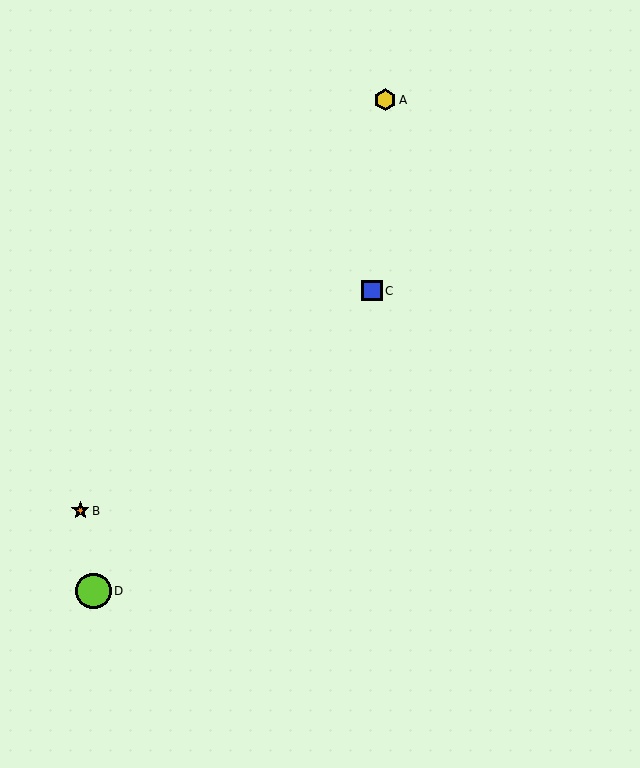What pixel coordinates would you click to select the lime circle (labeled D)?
Click at (93, 591) to select the lime circle D.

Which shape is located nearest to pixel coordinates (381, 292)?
The blue square (labeled C) at (372, 291) is nearest to that location.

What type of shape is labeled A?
Shape A is a yellow hexagon.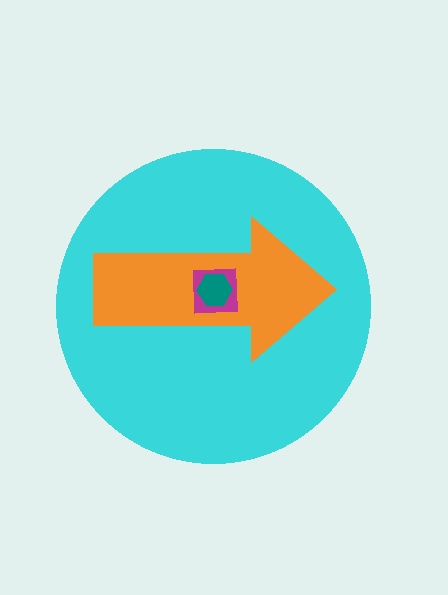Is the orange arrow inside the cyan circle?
Yes.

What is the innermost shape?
The teal hexagon.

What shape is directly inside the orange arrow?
The magenta square.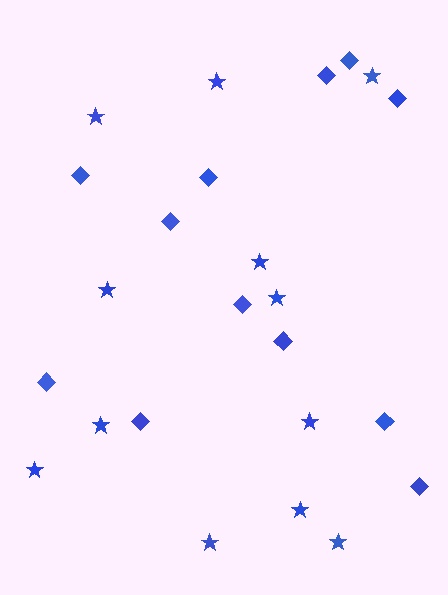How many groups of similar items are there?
There are 2 groups: one group of diamonds (12) and one group of stars (12).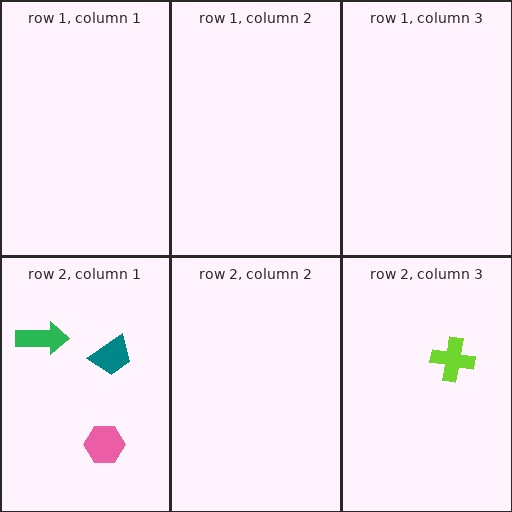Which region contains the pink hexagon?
The row 2, column 1 region.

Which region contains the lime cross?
The row 2, column 3 region.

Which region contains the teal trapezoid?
The row 2, column 1 region.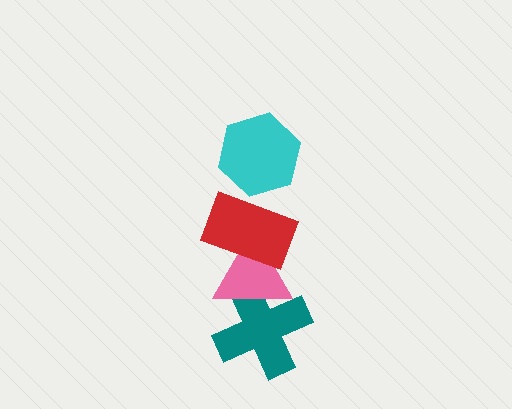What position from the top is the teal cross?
The teal cross is 4th from the top.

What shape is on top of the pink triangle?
The red rectangle is on top of the pink triangle.